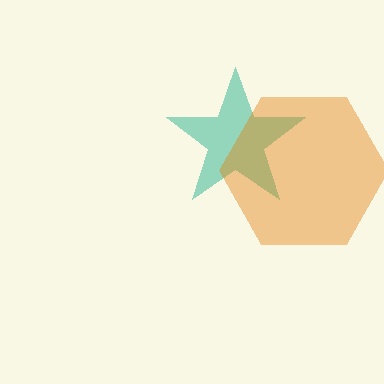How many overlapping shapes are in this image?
There are 2 overlapping shapes in the image.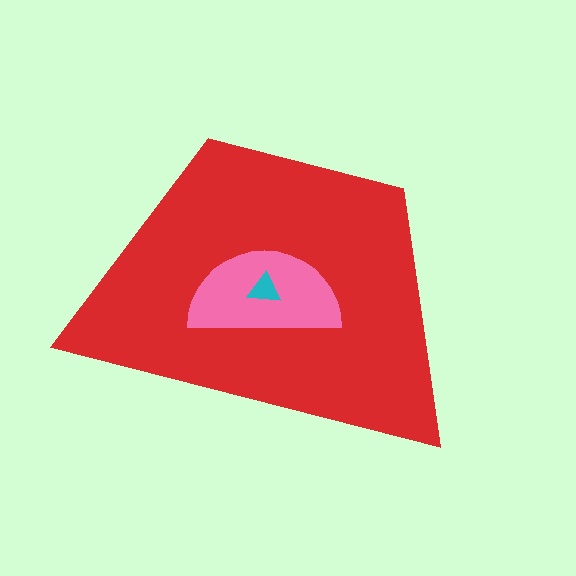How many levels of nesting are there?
3.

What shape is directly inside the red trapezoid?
The pink semicircle.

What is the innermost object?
The cyan triangle.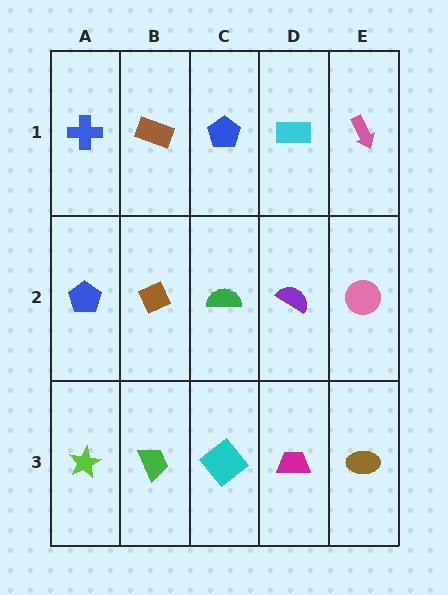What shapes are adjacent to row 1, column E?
A pink circle (row 2, column E), a cyan rectangle (row 1, column D).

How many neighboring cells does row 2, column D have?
4.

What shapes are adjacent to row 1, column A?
A blue pentagon (row 2, column A), a brown rectangle (row 1, column B).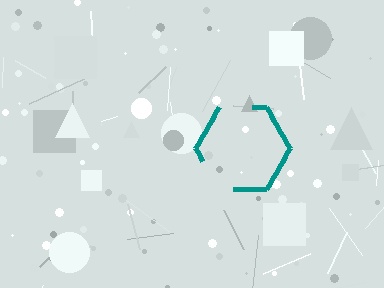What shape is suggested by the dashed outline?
The dashed outline suggests a hexagon.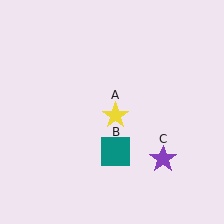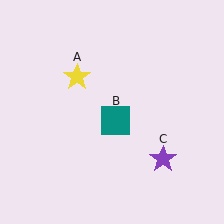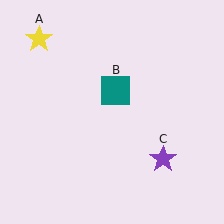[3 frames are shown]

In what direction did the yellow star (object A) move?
The yellow star (object A) moved up and to the left.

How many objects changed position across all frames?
2 objects changed position: yellow star (object A), teal square (object B).